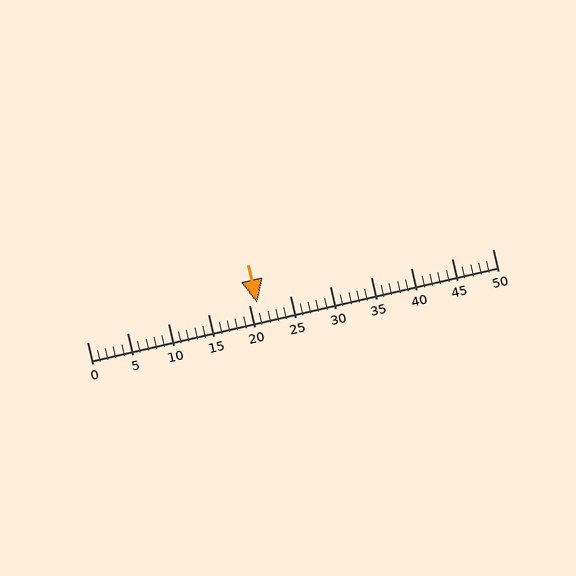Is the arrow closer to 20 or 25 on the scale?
The arrow is closer to 20.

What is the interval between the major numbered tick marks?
The major tick marks are spaced 5 units apart.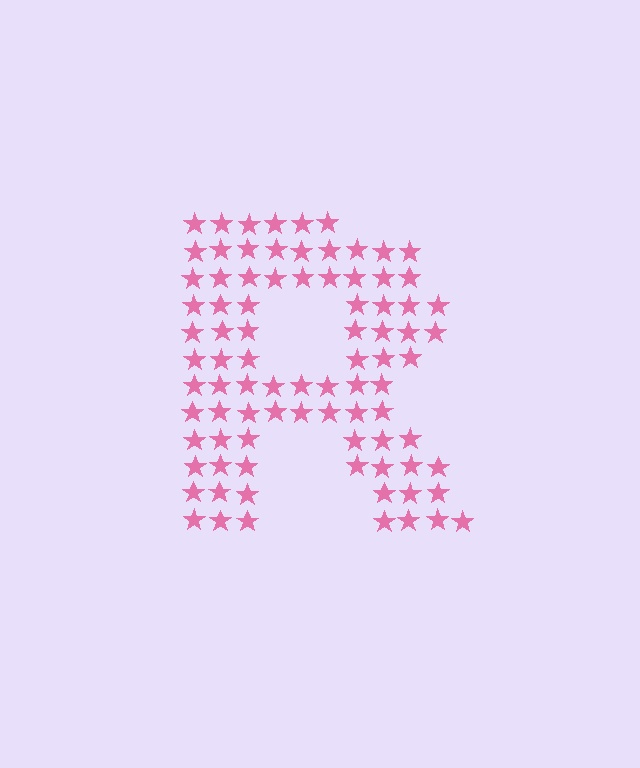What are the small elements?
The small elements are stars.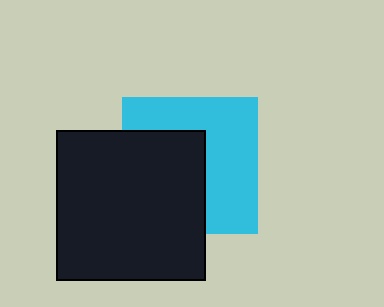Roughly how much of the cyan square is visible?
About half of it is visible (roughly 53%).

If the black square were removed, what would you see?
You would see the complete cyan square.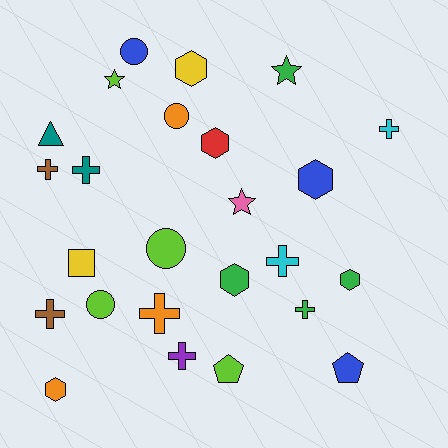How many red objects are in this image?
There is 1 red object.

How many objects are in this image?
There are 25 objects.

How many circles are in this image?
There are 4 circles.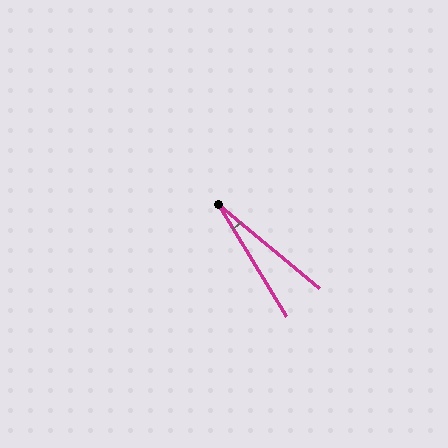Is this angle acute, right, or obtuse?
It is acute.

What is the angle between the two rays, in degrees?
Approximately 19 degrees.